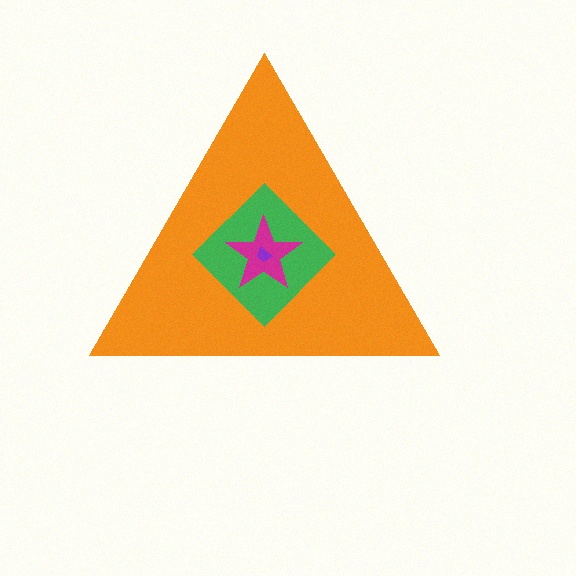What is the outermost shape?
The orange triangle.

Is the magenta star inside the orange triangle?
Yes.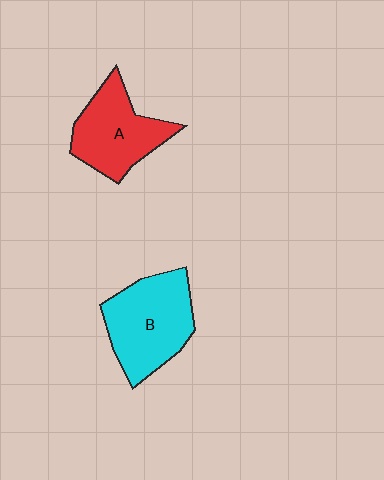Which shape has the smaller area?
Shape A (red).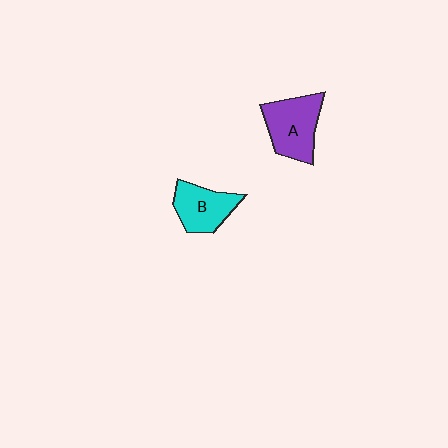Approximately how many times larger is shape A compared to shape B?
Approximately 1.2 times.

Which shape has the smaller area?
Shape B (cyan).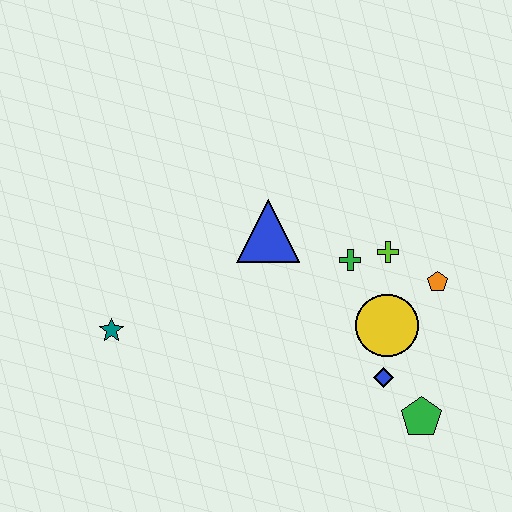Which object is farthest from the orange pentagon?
The teal star is farthest from the orange pentagon.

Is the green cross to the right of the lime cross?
No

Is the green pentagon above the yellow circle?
No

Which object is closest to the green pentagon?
The blue diamond is closest to the green pentagon.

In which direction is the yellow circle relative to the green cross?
The yellow circle is below the green cross.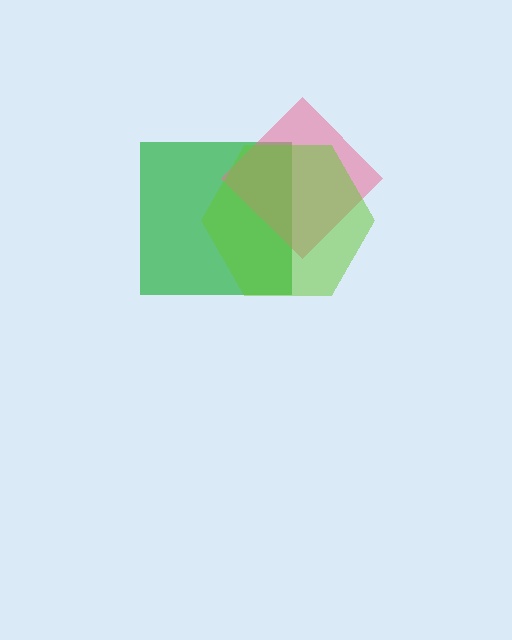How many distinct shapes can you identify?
There are 3 distinct shapes: a green square, a pink diamond, a lime hexagon.